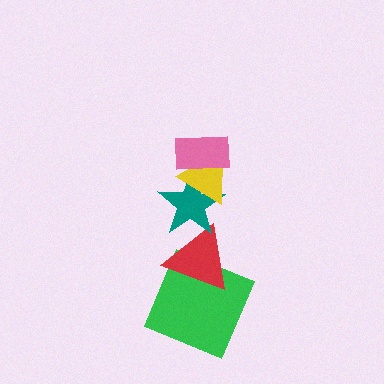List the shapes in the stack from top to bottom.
From top to bottom: the pink rectangle, the yellow triangle, the teal star, the red triangle, the green square.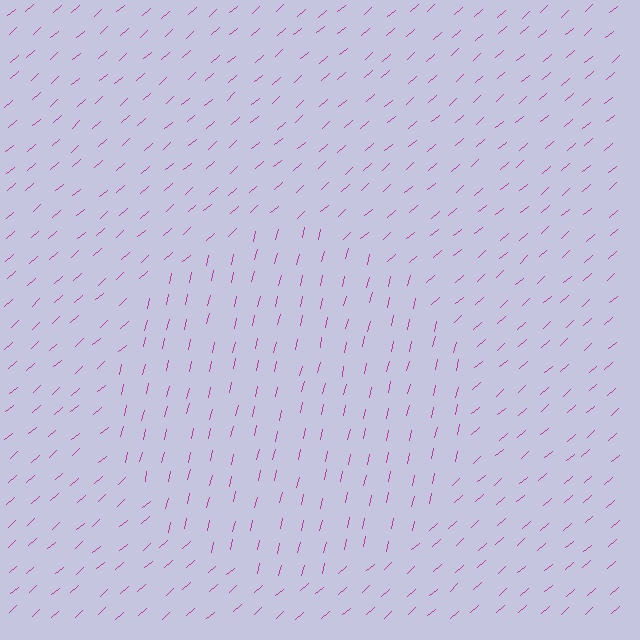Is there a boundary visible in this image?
Yes, there is a texture boundary formed by a change in line orientation.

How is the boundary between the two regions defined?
The boundary is defined purely by a change in line orientation (approximately 35 degrees difference). All lines are the same color and thickness.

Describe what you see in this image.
The image is filled with small magenta line segments. A circle region in the image has lines oriented differently from the surrounding lines, creating a visible texture boundary.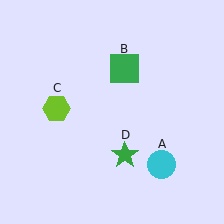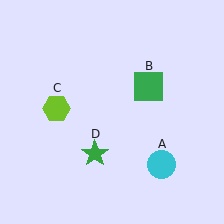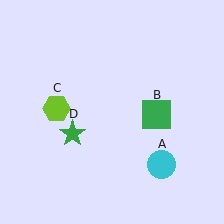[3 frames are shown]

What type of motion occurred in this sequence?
The green square (object B), green star (object D) rotated clockwise around the center of the scene.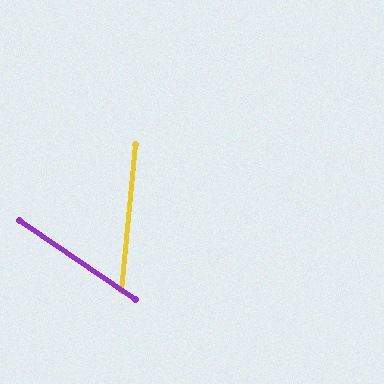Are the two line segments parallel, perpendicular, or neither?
Neither parallel nor perpendicular — they differ by about 61°.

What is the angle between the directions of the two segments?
Approximately 61 degrees.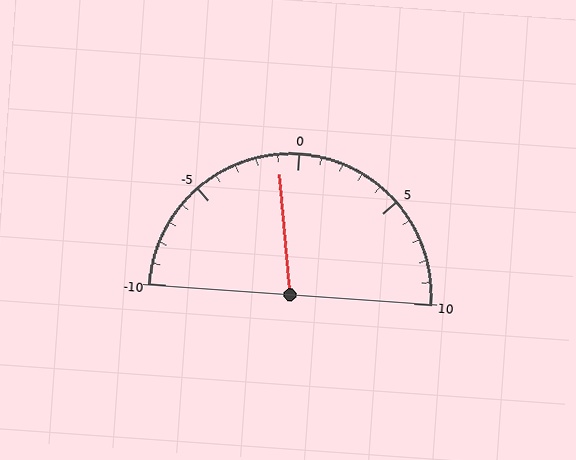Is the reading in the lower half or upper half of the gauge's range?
The reading is in the lower half of the range (-10 to 10).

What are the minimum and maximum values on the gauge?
The gauge ranges from -10 to 10.